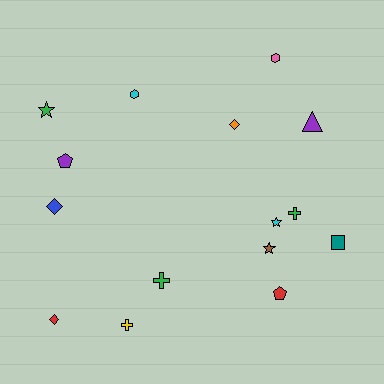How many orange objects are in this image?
There is 1 orange object.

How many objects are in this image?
There are 15 objects.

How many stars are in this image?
There are 3 stars.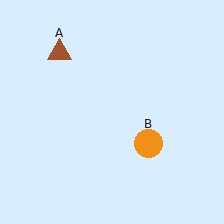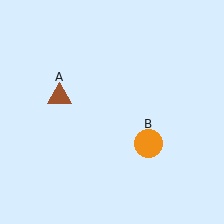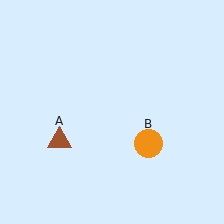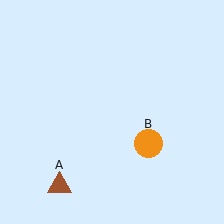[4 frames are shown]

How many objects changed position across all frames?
1 object changed position: brown triangle (object A).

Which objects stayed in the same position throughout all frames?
Orange circle (object B) remained stationary.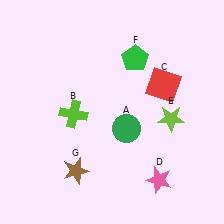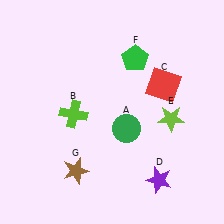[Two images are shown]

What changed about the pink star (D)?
In Image 1, D is pink. In Image 2, it changed to purple.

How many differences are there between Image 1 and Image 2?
There is 1 difference between the two images.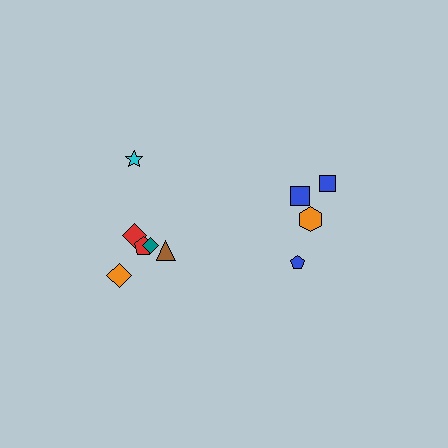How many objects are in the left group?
There are 6 objects.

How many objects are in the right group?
There are 4 objects.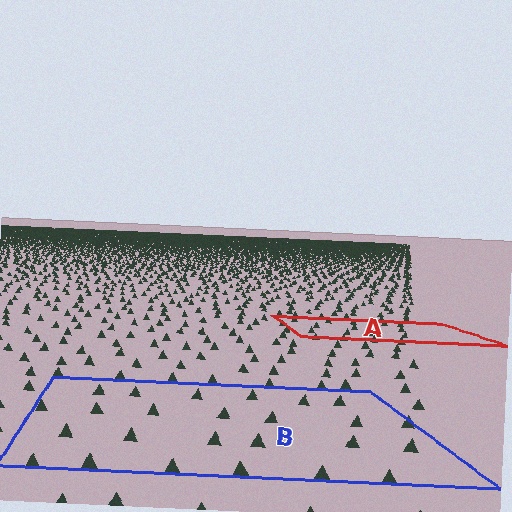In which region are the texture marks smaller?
The texture marks are smaller in region A, because it is farther away.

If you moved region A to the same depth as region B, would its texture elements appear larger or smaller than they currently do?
They would appear larger. At a closer depth, the same texture elements are projected at a bigger on-screen size.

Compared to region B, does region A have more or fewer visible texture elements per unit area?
Region A has more texture elements per unit area — they are packed more densely because it is farther away.